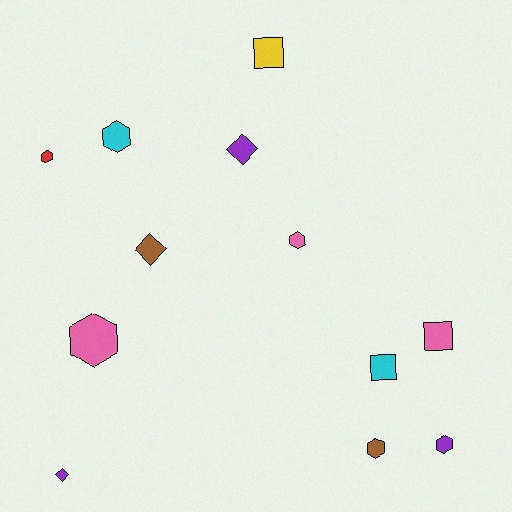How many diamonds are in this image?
There are 3 diamonds.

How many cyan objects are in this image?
There are 2 cyan objects.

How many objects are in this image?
There are 12 objects.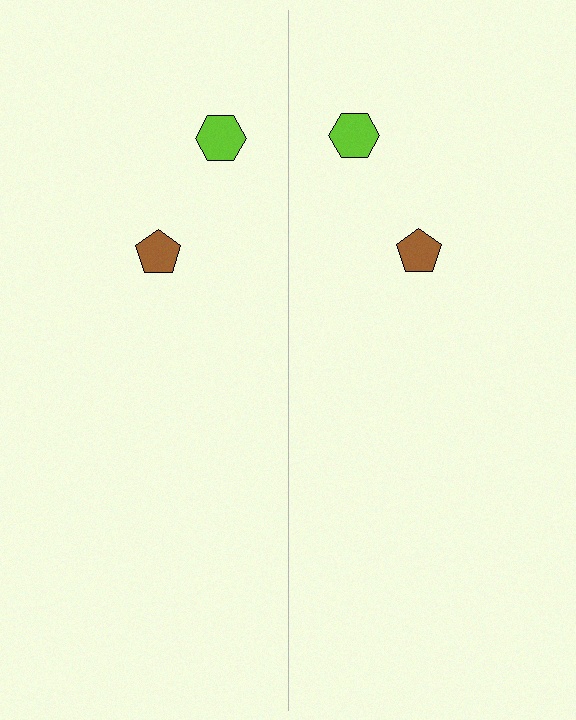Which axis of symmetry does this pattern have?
The pattern has a vertical axis of symmetry running through the center of the image.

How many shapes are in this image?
There are 4 shapes in this image.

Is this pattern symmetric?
Yes, this pattern has bilateral (reflection) symmetry.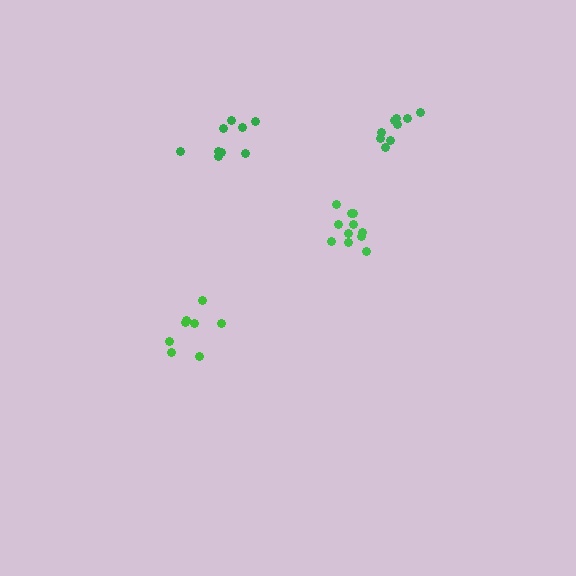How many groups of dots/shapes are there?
There are 4 groups.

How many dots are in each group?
Group 1: 8 dots, Group 2: 9 dots, Group 3: 9 dots, Group 4: 11 dots (37 total).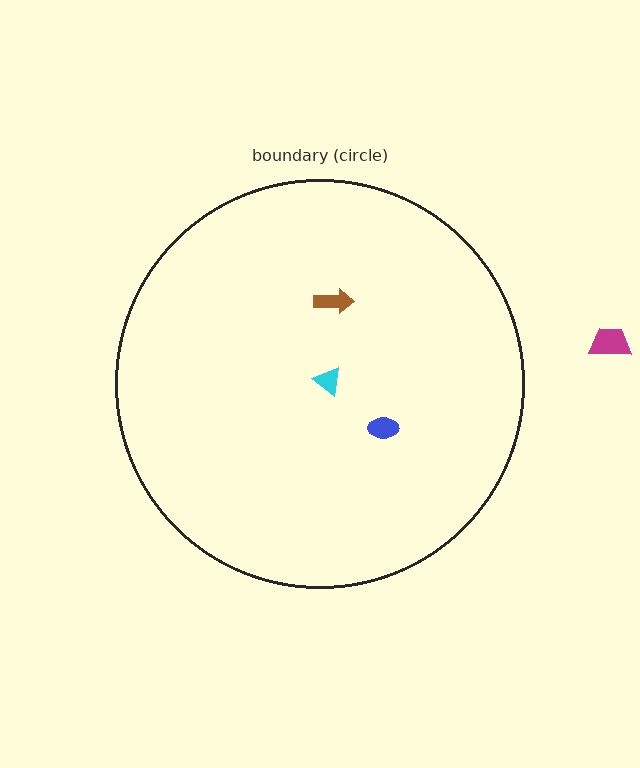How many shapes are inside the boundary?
3 inside, 1 outside.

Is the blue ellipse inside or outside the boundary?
Inside.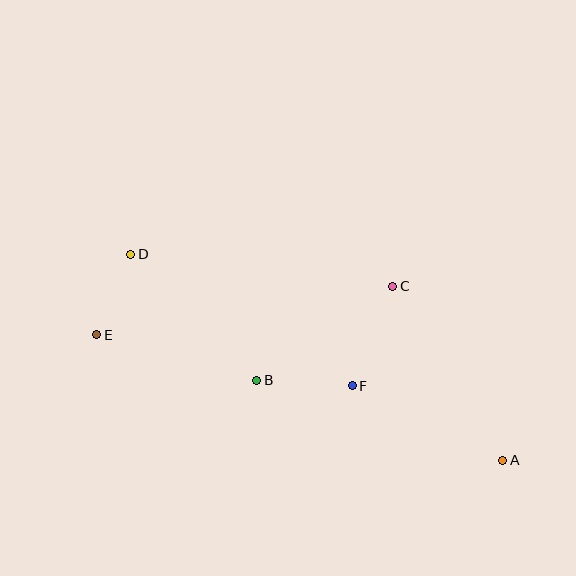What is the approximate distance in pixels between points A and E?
The distance between A and E is approximately 425 pixels.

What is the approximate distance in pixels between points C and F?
The distance between C and F is approximately 107 pixels.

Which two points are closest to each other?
Points D and E are closest to each other.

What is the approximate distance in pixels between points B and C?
The distance between B and C is approximately 165 pixels.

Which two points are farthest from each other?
Points A and D are farthest from each other.